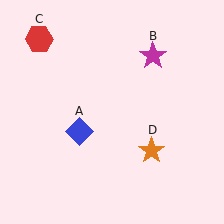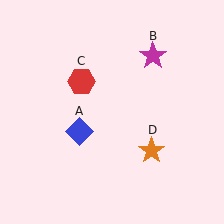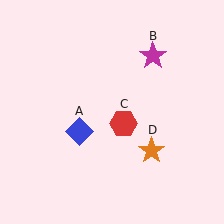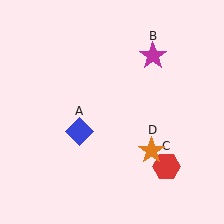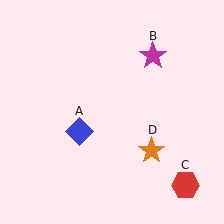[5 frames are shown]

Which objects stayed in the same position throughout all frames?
Blue diamond (object A) and magenta star (object B) and orange star (object D) remained stationary.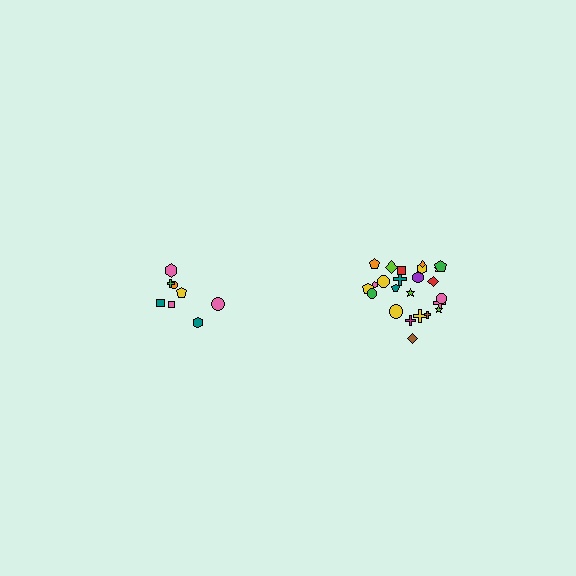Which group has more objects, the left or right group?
The right group.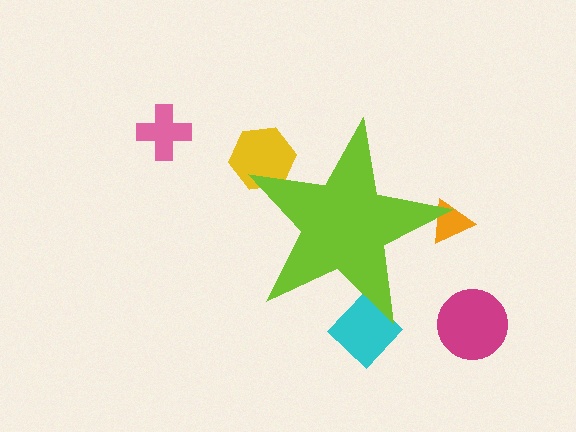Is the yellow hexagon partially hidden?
Yes, the yellow hexagon is partially hidden behind the lime star.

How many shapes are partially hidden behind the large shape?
3 shapes are partially hidden.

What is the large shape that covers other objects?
A lime star.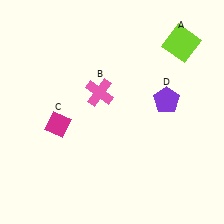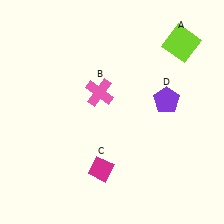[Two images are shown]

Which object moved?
The magenta diamond (C) moved down.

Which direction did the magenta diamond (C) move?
The magenta diamond (C) moved down.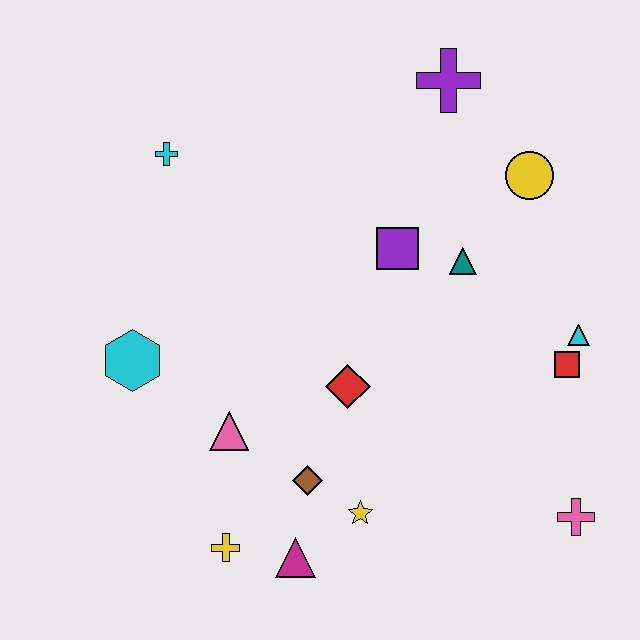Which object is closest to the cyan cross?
The cyan hexagon is closest to the cyan cross.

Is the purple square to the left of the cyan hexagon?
No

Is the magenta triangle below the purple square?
Yes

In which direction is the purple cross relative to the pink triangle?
The purple cross is above the pink triangle.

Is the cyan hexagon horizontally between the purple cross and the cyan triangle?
No